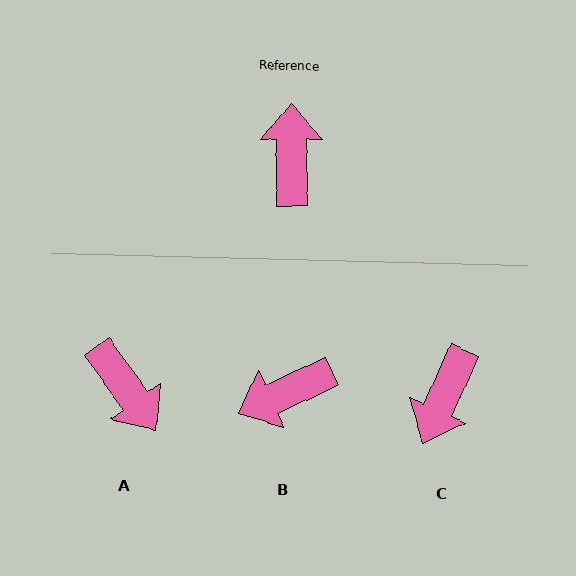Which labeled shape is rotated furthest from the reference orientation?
C, about 155 degrees away.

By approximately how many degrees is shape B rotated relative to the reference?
Approximately 114 degrees counter-clockwise.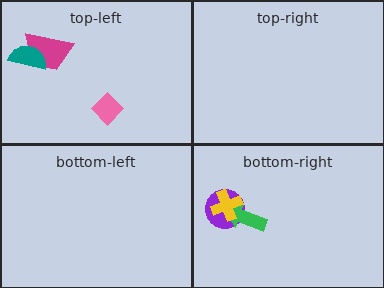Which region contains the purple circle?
The bottom-right region.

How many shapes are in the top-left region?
3.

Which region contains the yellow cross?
The bottom-right region.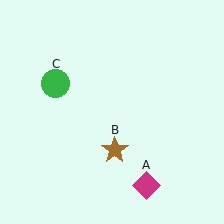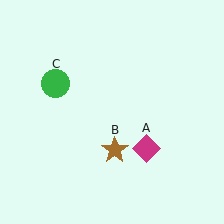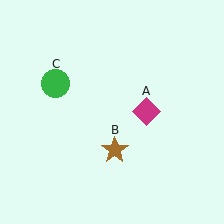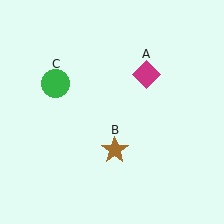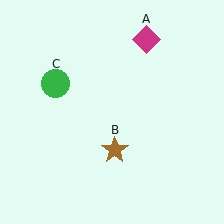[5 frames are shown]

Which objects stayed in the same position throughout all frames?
Brown star (object B) and green circle (object C) remained stationary.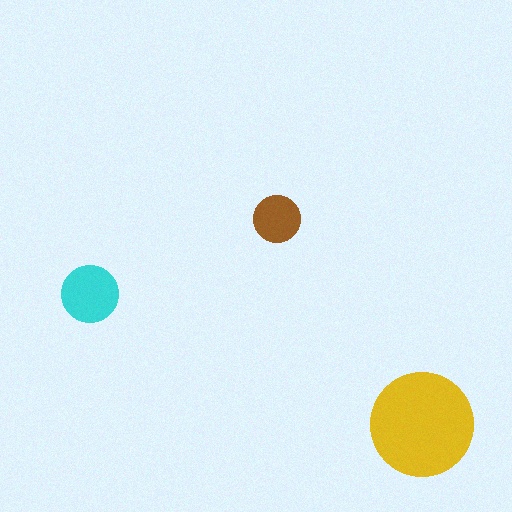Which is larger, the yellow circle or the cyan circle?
The yellow one.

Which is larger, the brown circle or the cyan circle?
The cyan one.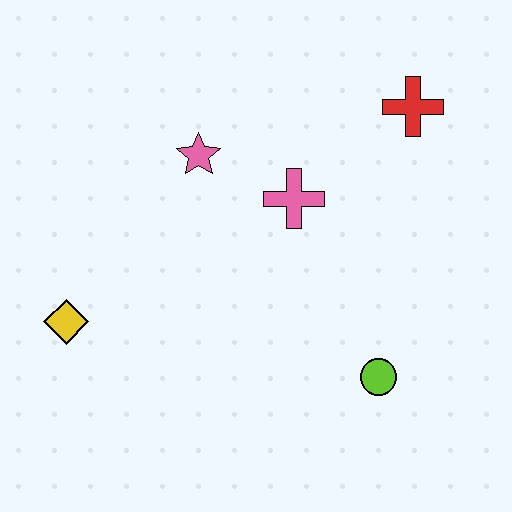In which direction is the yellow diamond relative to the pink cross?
The yellow diamond is to the left of the pink cross.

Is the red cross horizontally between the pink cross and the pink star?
No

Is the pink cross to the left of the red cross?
Yes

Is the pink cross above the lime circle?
Yes